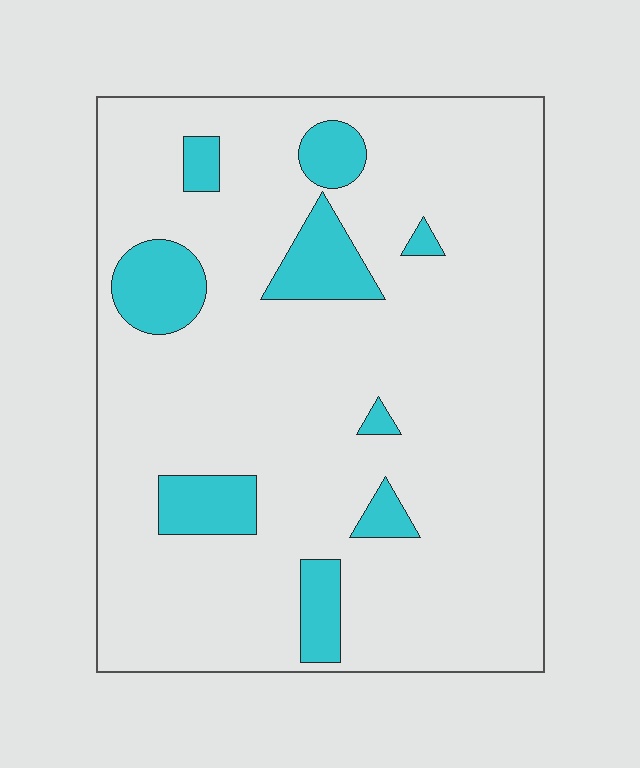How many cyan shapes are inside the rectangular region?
9.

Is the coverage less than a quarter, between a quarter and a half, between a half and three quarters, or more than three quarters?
Less than a quarter.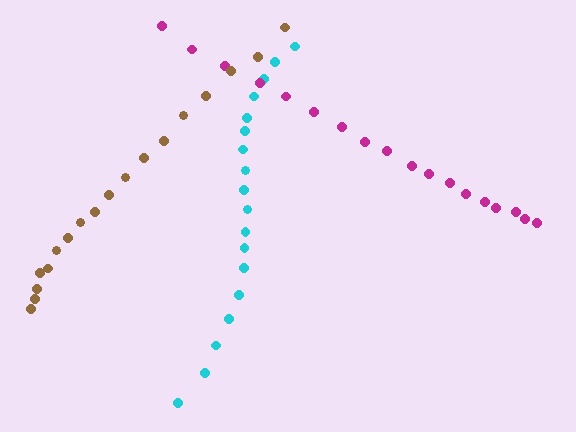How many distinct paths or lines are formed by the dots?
There are 3 distinct paths.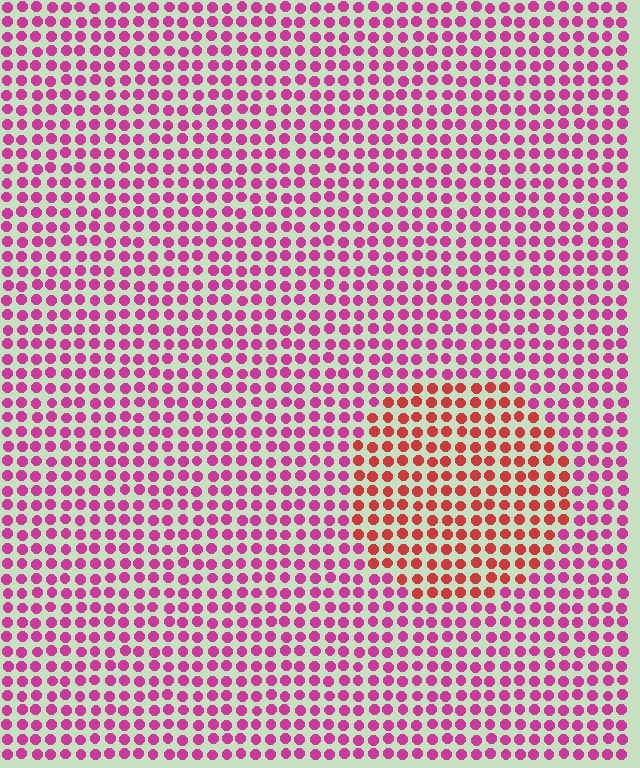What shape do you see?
I see a circle.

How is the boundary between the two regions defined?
The boundary is defined purely by a slight shift in hue (about 39 degrees). Spacing, size, and orientation are identical on both sides.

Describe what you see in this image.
The image is filled with small magenta elements in a uniform arrangement. A circle-shaped region is visible where the elements are tinted to a slightly different hue, forming a subtle color boundary.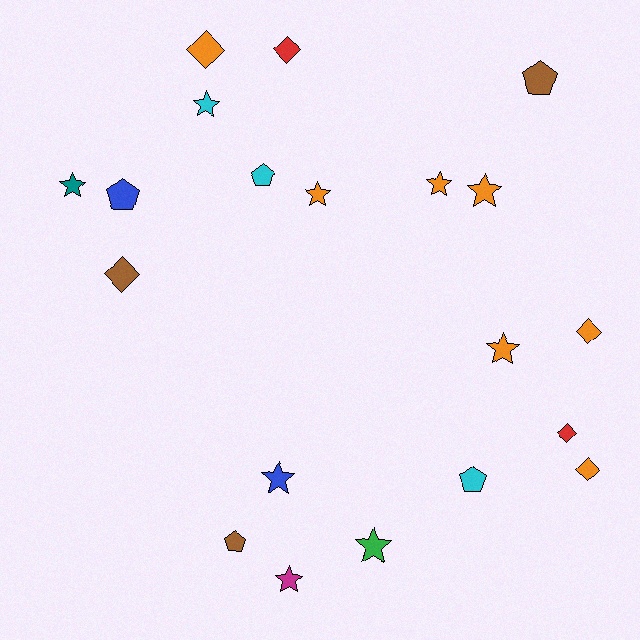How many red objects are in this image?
There are 2 red objects.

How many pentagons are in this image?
There are 5 pentagons.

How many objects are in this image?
There are 20 objects.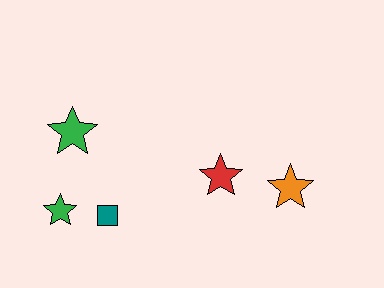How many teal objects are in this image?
There is 1 teal object.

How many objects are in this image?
There are 5 objects.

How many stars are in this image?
There are 4 stars.